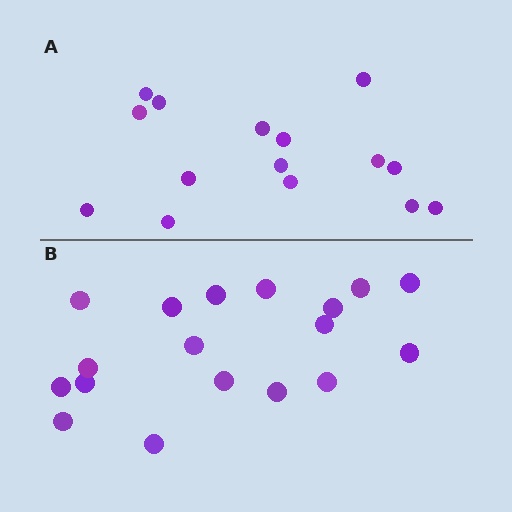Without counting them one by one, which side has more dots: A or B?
Region B (the bottom region) has more dots.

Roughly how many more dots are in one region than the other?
Region B has just a few more — roughly 2 or 3 more dots than region A.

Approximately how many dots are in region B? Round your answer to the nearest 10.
About 20 dots. (The exact count is 18, which rounds to 20.)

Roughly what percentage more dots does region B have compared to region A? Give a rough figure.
About 20% more.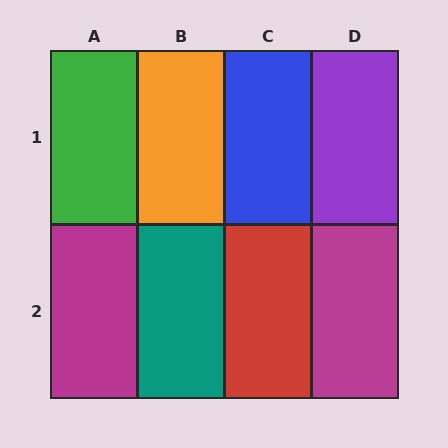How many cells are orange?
1 cell is orange.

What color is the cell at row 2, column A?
Magenta.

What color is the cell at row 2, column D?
Magenta.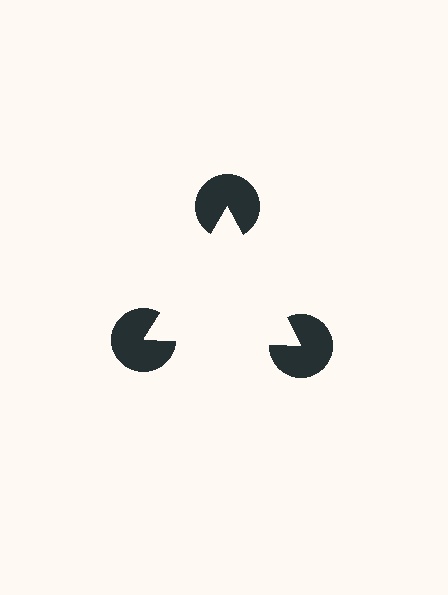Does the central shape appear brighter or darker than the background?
It typically appears slightly brighter than the background, even though no actual brightness change is drawn.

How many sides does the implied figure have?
3 sides.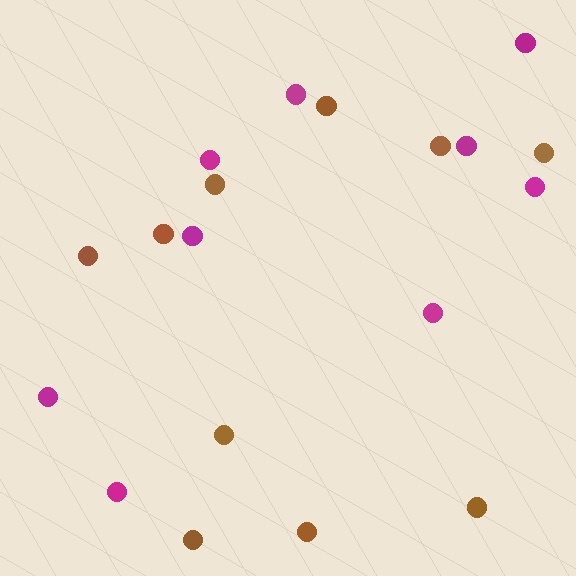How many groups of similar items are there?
There are 2 groups: one group of brown circles (10) and one group of magenta circles (9).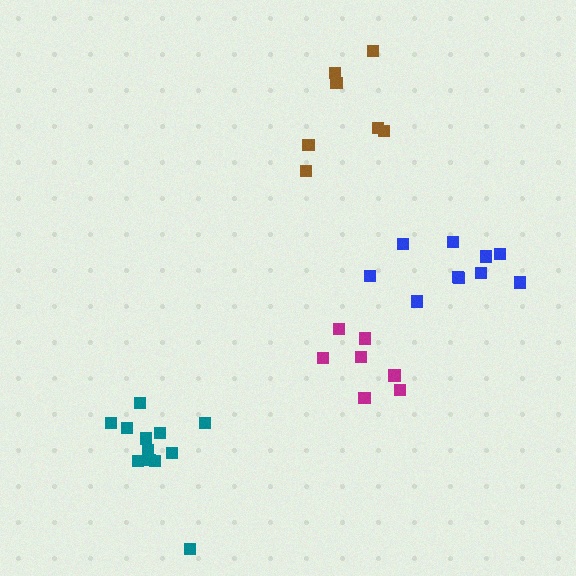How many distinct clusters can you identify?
There are 4 distinct clusters.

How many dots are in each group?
Group 1: 10 dots, Group 2: 7 dots, Group 3: 12 dots, Group 4: 7 dots (36 total).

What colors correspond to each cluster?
The clusters are colored: blue, brown, teal, magenta.